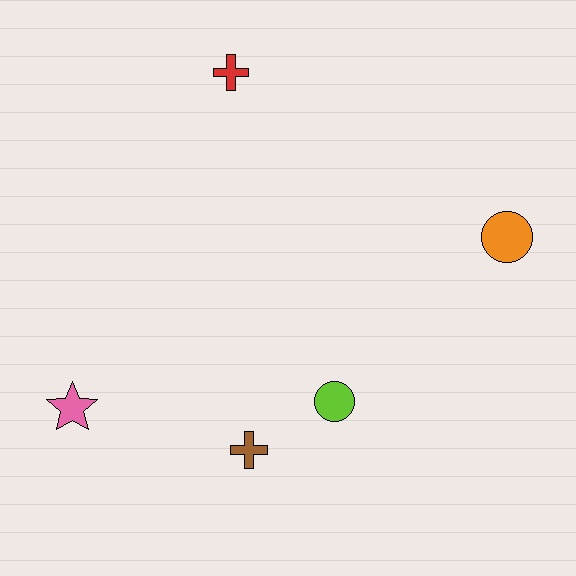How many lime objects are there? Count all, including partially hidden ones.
There is 1 lime object.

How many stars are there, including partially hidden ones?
There is 1 star.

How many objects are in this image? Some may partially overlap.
There are 5 objects.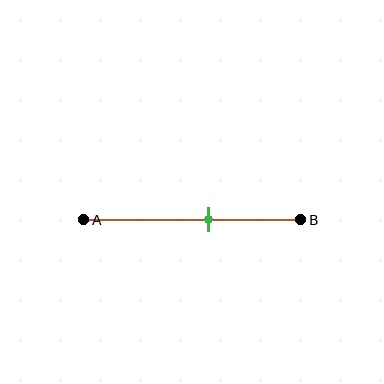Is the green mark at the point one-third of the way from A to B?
No, the mark is at about 60% from A, not at the 33% one-third point.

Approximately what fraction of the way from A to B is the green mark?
The green mark is approximately 60% of the way from A to B.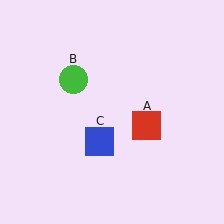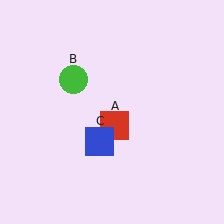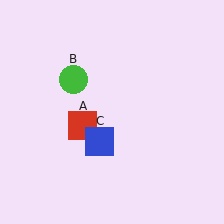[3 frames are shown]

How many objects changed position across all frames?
1 object changed position: red square (object A).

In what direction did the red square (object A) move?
The red square (object A) moved left.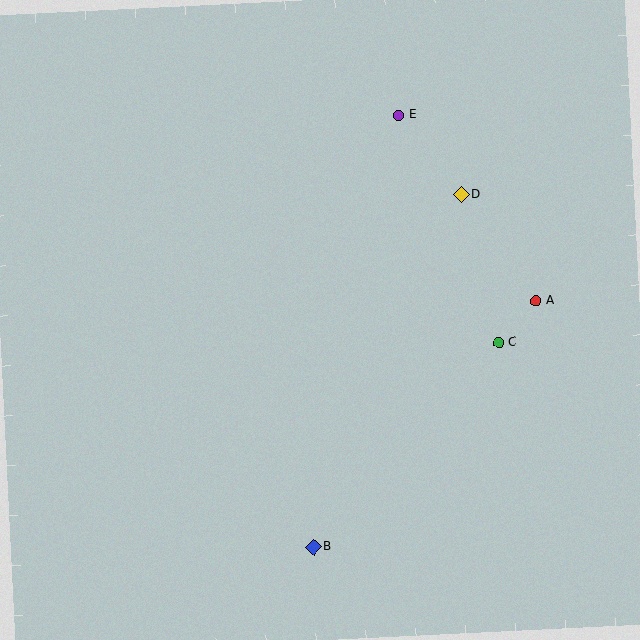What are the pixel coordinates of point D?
Point D is at (461, 195).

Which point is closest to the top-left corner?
Point E is closest to the top-left corner.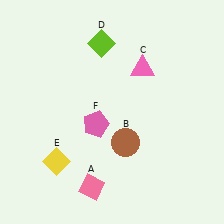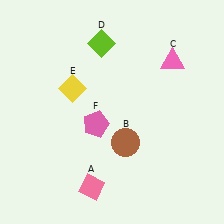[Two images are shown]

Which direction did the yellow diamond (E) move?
The yellow diamond (E) moved up.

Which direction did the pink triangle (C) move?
The pink triangle (C) moved right.